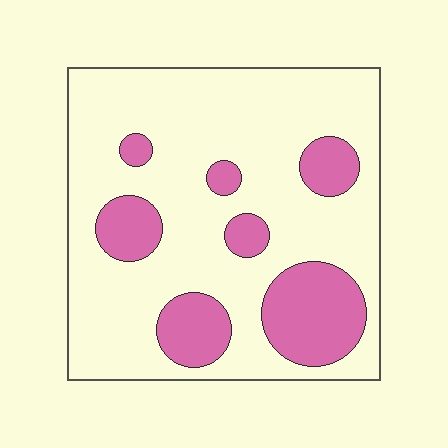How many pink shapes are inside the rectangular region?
7.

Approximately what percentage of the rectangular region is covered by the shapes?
Approximately 25%.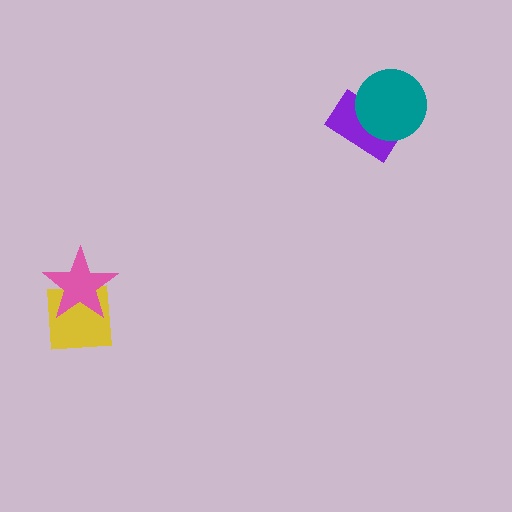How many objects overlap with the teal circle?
1 object overlaps with the teal circle.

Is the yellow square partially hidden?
Yes, it is partially covered by another shape.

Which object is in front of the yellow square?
The pink star is in front of the yellow square.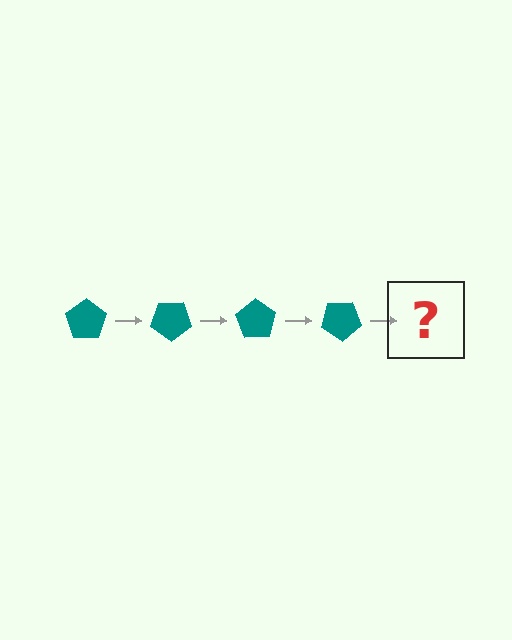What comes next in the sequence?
The next element should be a teal pentagon rotated 140 degrees.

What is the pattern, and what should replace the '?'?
The pattern is that the pentagon rotates 35 degrees each step. The '?' should be a teal pentagon rotated 140 degrees.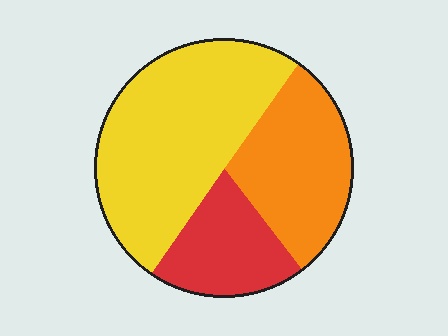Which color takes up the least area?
Red, at roughly 20%.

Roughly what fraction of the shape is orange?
Orange takes up between a quarter and a half of the shape.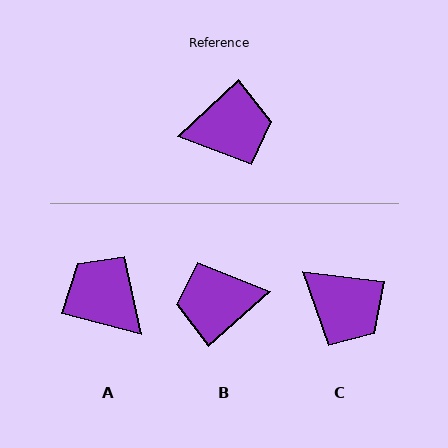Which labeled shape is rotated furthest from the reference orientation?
B, about 179 degrees away.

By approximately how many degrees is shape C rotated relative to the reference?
Approximately 50 degrees clockwise.